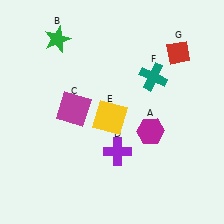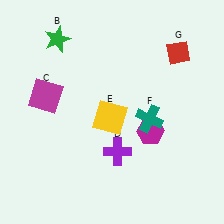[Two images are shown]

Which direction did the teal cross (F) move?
The teal cross (F) moved down.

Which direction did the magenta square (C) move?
The magenta square (C) moved left.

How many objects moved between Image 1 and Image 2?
2 objects moved between the two images.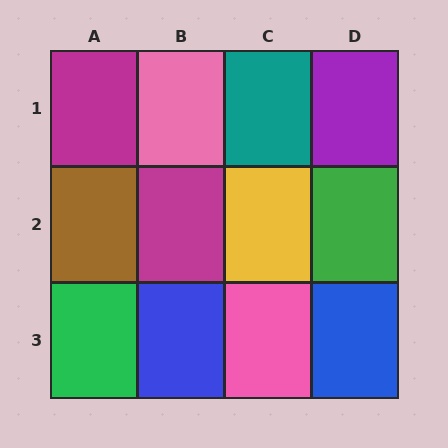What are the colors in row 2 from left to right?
Brown, magenta, yellow, green.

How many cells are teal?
1 cell is teal.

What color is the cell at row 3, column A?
Green.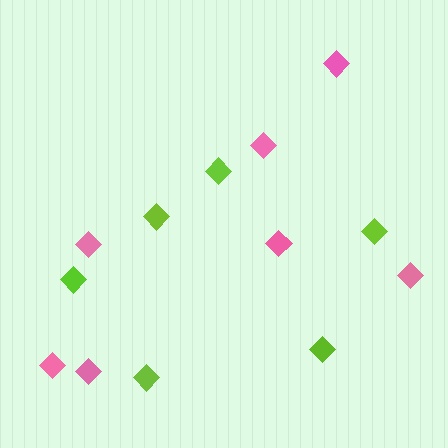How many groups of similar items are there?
There are 2 groups: one group of lime diamonds (6) and one group of pink diamonds (7).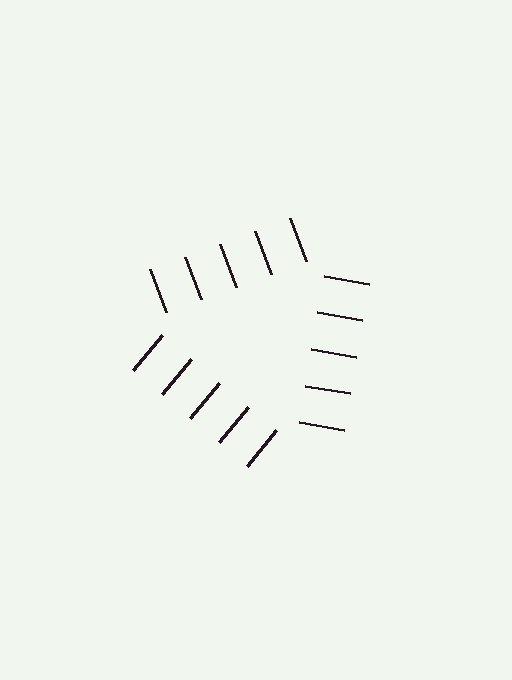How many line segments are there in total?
15 — 5 along each of the 3 edges.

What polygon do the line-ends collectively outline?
An illusory triangle — the line segments terminate on its edges but no continuous stroke is drawn.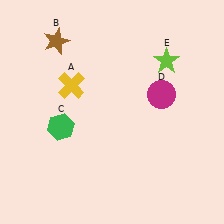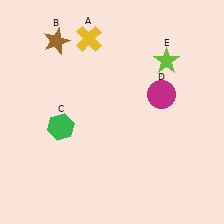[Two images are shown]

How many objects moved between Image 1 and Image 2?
1 object moved between the two images.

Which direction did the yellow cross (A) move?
The yellow cross (A) moved up.